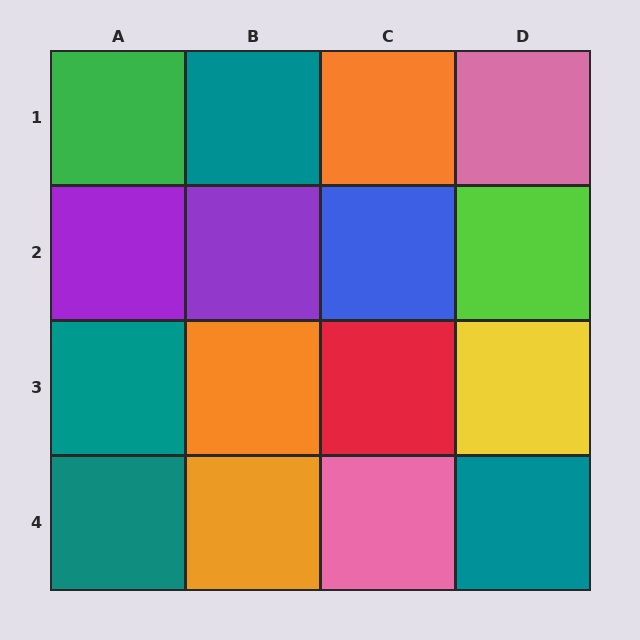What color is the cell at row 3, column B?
Orange.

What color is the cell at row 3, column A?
Teal.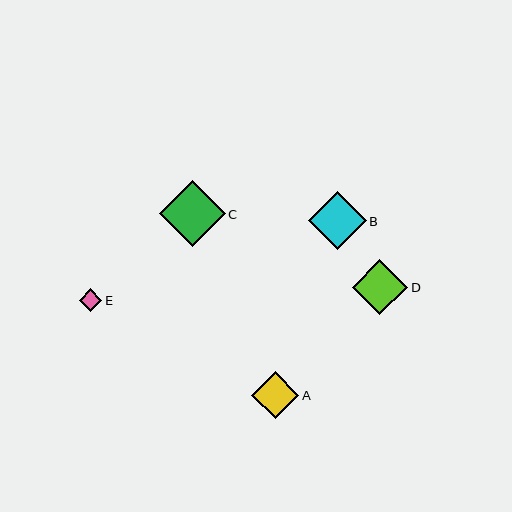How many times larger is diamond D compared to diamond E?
Diamond D is approximately 2.5 times the size of diamond E.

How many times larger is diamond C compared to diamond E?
Diamond C is approximately 3.0 times the size of diamond E.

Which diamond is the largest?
Diamond C is the largest with a size of approximately 66 pixels.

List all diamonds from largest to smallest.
From largest to smallest: C, B, D, A, E.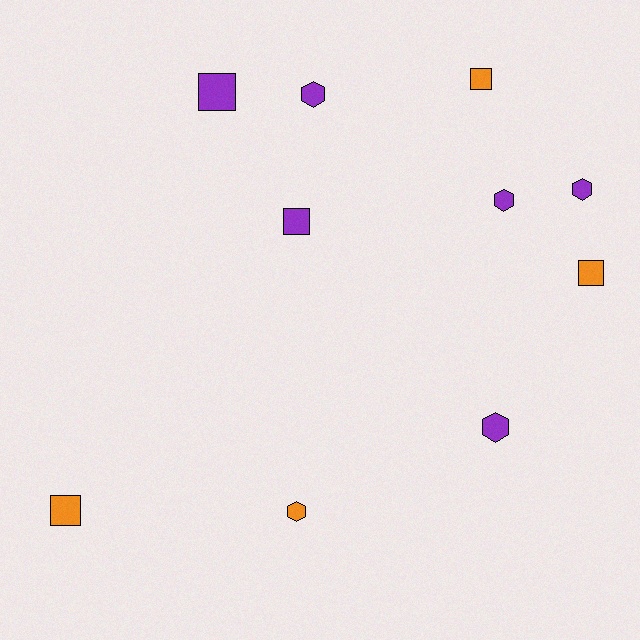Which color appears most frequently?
Purple, with 6 objects.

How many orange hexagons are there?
There is 1 orange hexagon.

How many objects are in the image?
There are 10 objects.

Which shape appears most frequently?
Square, with 5 objects.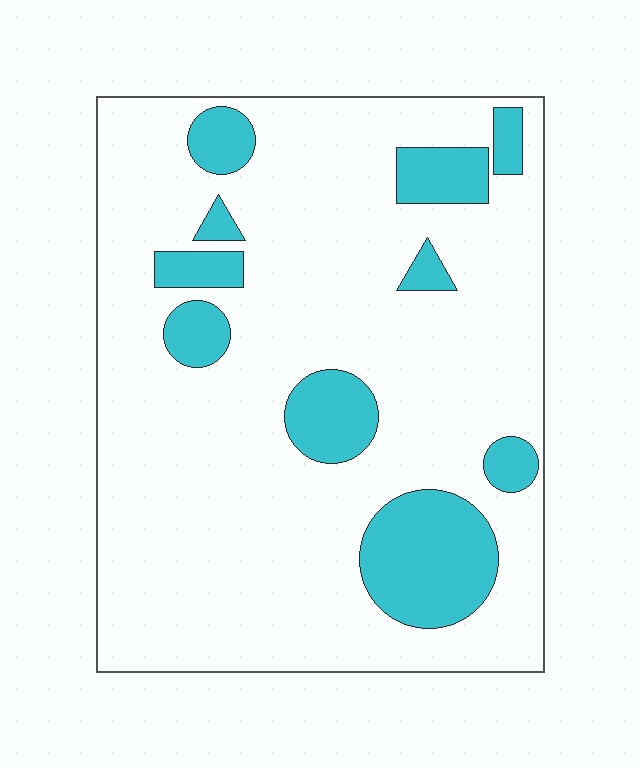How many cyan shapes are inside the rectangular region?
10.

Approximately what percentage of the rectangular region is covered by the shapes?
Approximately 20%.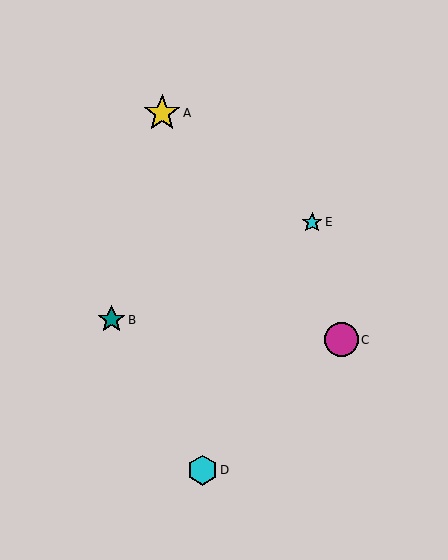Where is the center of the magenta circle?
The center of the magenta circle is at (341, 340).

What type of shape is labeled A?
Shape A is a yellow star.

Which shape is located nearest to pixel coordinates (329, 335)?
The magenta circle (labeled C) at (341, 340) is nearest to that location.